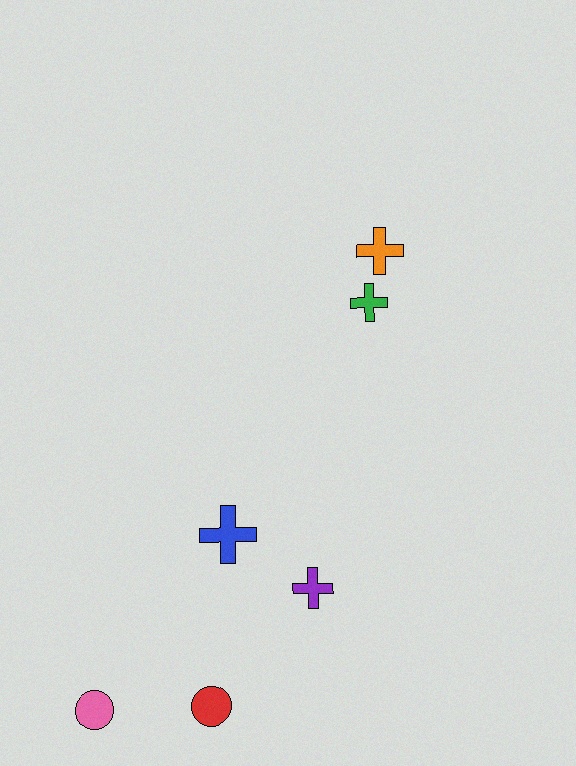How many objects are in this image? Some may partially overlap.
There are 6 objects.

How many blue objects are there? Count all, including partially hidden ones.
There is 1 blue object.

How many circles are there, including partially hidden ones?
There are 2 circles.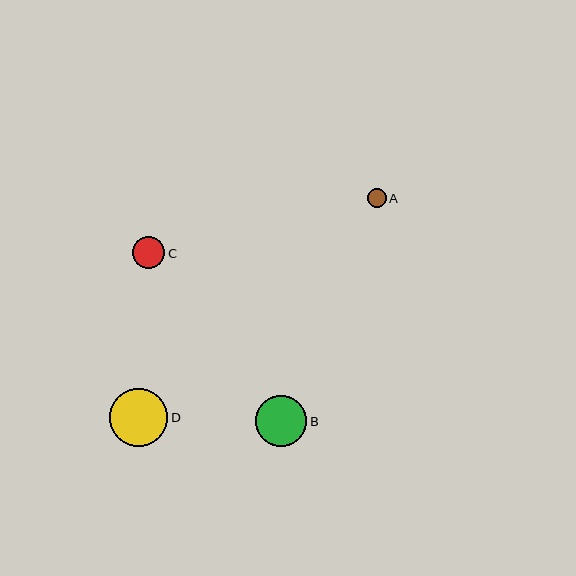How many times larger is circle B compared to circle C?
Circle B is approximately 1.6 times the size of circle C.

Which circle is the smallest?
Circle A is the smallest with a size of approximately 19 pixels.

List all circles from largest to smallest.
From largest to smallest: D, B, C, A.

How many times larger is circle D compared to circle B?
Circle D is approximately 1.1 times the size of circle B.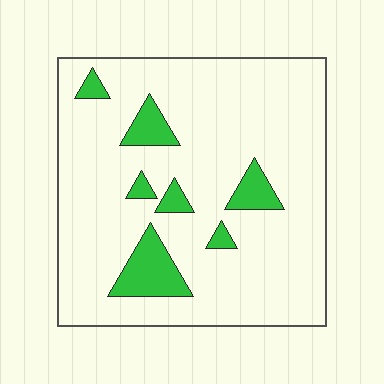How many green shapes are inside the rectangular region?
7.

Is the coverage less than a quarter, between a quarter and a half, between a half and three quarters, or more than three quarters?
Less than a quarter.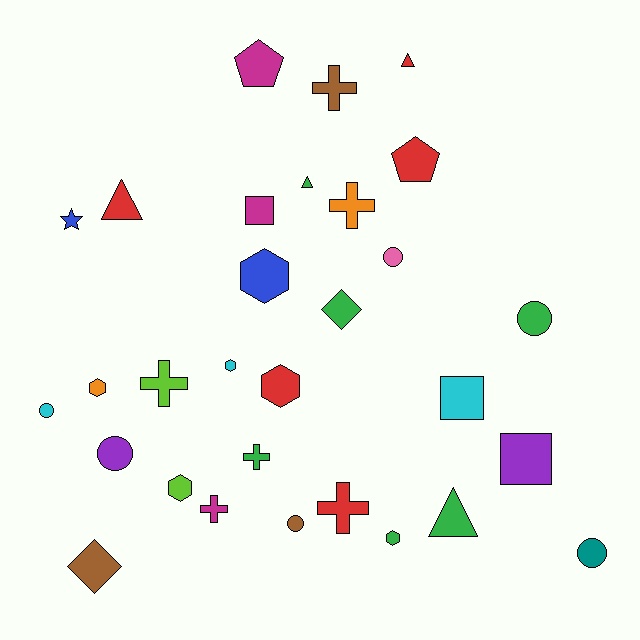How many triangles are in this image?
There are 4 triangles.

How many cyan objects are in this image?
There are 3 cyan objects.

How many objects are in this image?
There are 30 objects.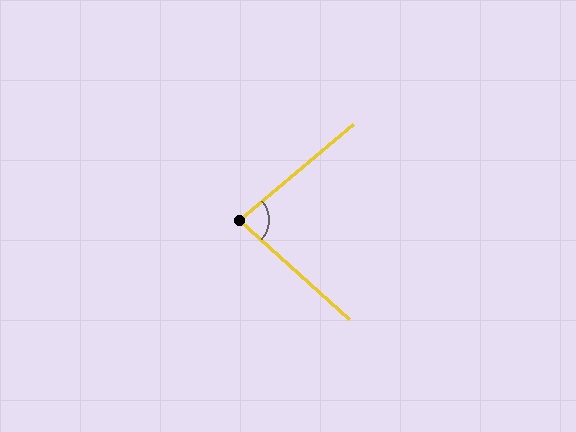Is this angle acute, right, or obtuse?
It is acute.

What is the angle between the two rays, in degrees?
Approximately 82 degrees.